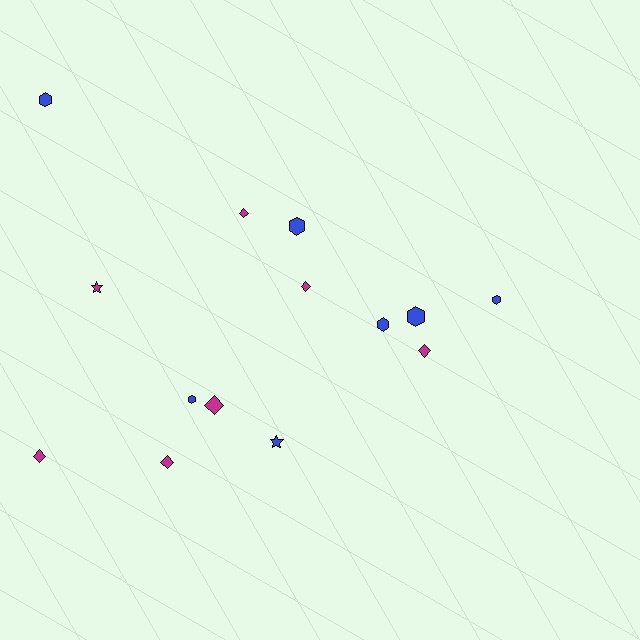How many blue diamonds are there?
There are no blue diamonds.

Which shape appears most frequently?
Diamond, with 6 objects.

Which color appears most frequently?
Blue, with 7 objects.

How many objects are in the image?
There are 14 objects.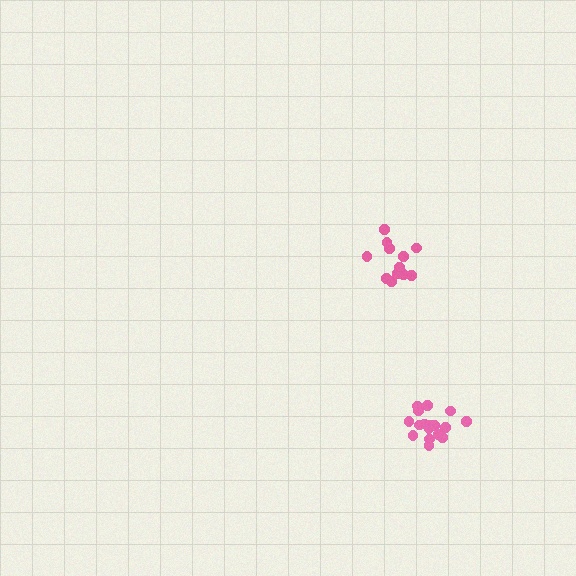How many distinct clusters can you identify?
There are 2 distinct clusters.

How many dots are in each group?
Group 1: 13 dots, Group 2: 17 dots (30 total).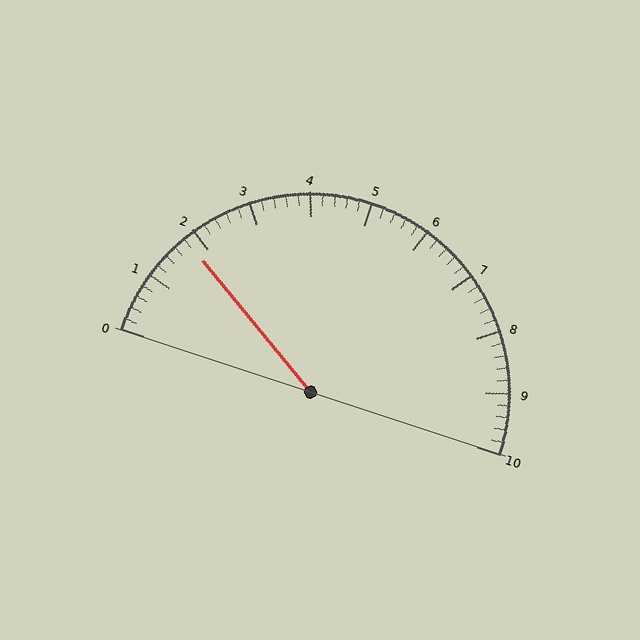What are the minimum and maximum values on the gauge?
The gauge ranges from 0 to 10.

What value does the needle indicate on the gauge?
The needle indicates approximately 1.8.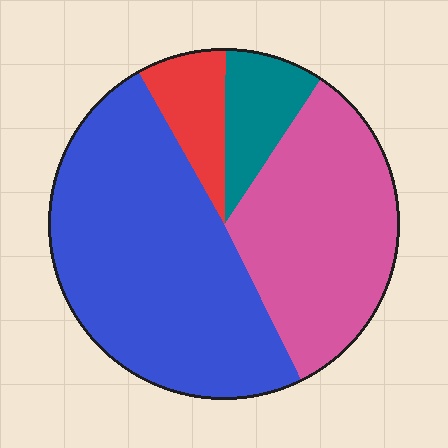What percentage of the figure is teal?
Teal takes up less than a quarter of the figure.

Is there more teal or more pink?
Pink.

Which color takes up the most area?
Blue, at roughly 50%.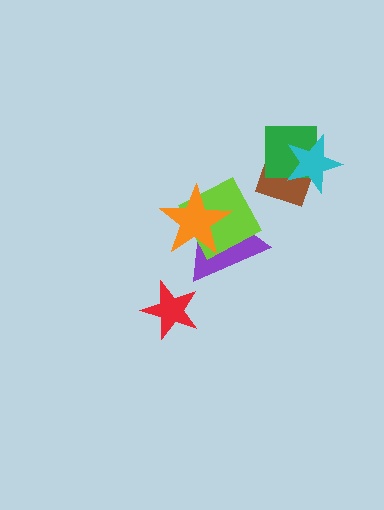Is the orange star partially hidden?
No, no other shape covers it.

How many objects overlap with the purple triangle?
2 objects overlap with the purple triangle.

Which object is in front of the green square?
The cyan star is in front of the green square.